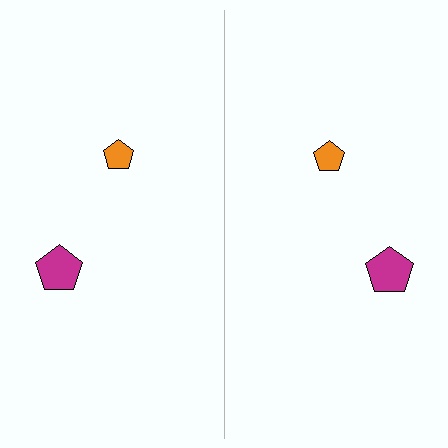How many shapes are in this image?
There are 4 shapes in this image.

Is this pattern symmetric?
Yes, this pattern has bilateral (reflection) symmetry.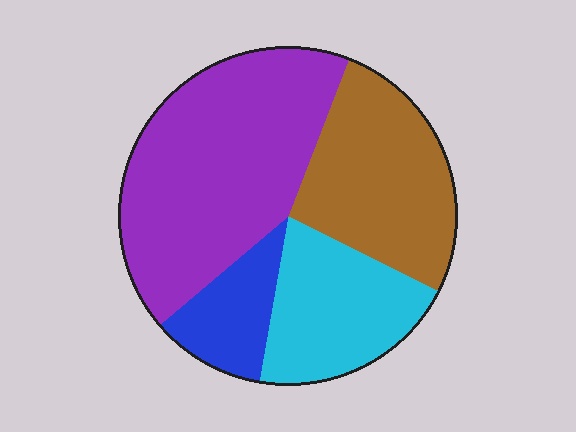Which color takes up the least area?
Blue, at roughly 10%.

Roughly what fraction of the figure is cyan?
Cyan takes up less than a quarter of the figure.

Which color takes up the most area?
Purple, at roughly 40%.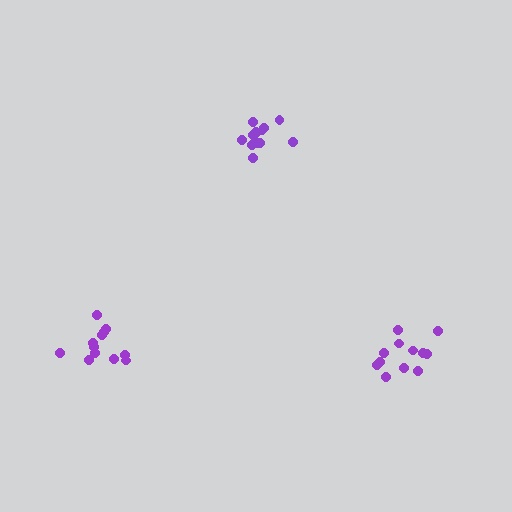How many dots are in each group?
Group 1: 13 dots, Group 2: 12 dots, Group 3: 12 dots (37 total).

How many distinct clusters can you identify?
There are 3 distinct clusters.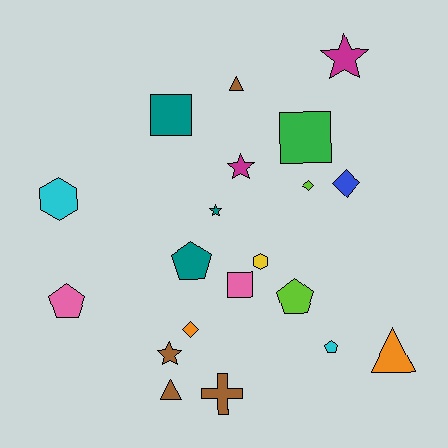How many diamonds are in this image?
There are 3 diamonds.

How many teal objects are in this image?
There are 3 teal objects.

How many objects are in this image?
There are 20 objects.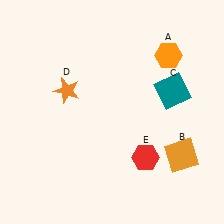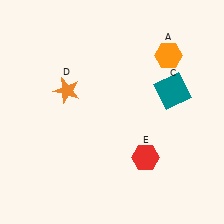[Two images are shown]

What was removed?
The orange square (B) was removed in Image 2.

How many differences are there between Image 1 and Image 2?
There is 1 difference between the two images.